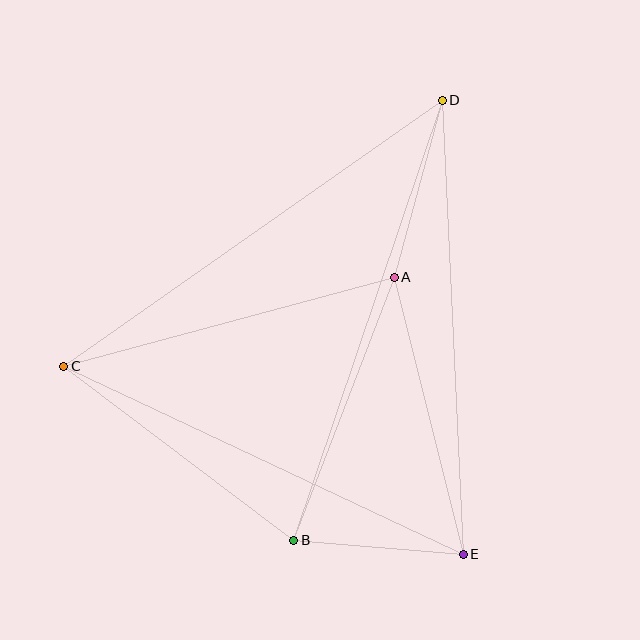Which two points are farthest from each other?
Points B and D are farthest from each other.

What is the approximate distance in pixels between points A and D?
The distance between A and D is approximately 183 pixels.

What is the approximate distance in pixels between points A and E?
The distance between A and E is approximately 285 pixels.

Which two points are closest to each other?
Points B and E are closest to each other.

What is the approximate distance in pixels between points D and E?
The distance between D and E is approximately 454 pixels.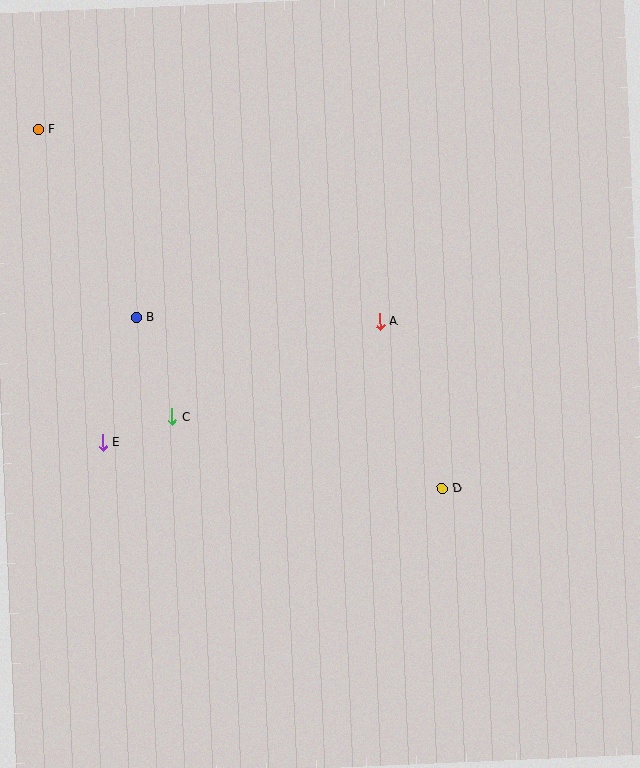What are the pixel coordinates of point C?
Point C is at (172, 417).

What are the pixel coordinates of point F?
Point F is at (38, 130).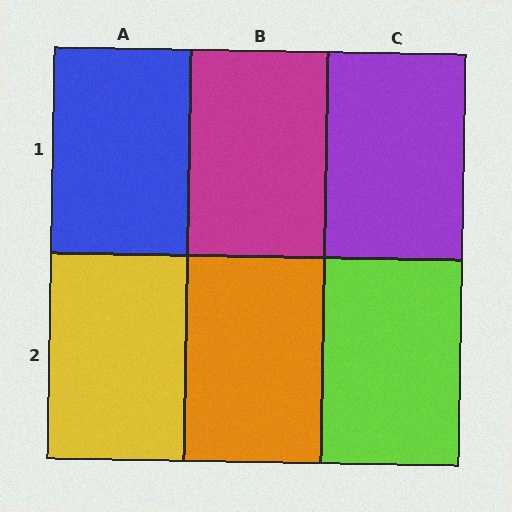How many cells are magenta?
1 cell is magenta.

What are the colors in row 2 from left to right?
Yellow, orange, lime.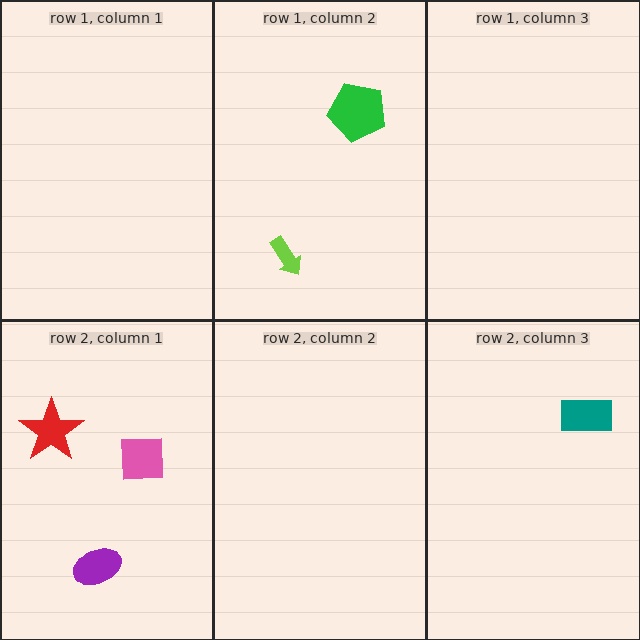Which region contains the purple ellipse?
The row 2, column 1 region.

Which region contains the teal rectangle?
The row 2, column 3 region.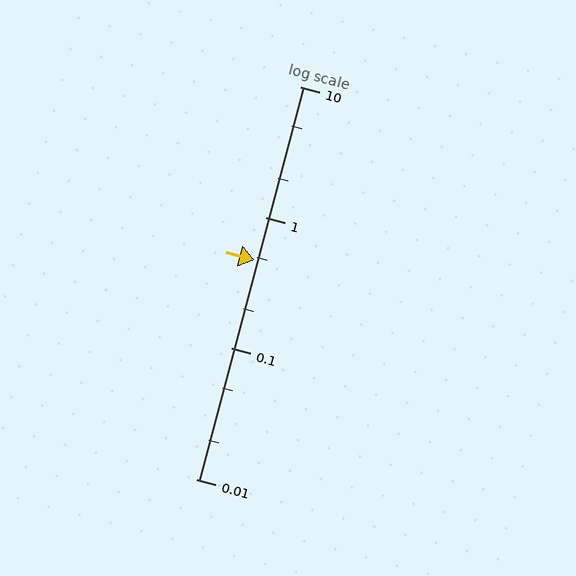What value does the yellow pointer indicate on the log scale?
The pointer indicates approximately 0.47.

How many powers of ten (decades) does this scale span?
The scale spans 3 decades, from 0.01 to 10.